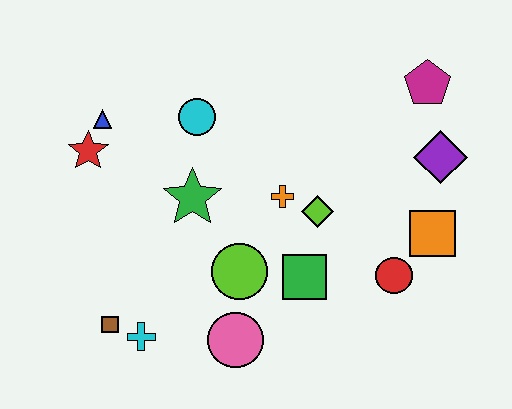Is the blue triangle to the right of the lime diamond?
No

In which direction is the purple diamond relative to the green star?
The purple diamond is to the right of the green star.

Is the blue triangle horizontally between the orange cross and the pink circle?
No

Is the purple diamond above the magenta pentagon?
No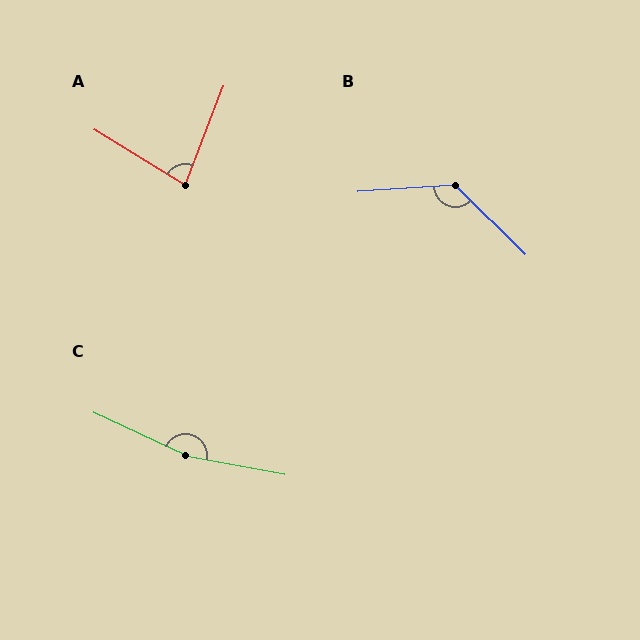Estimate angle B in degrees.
Approximately 131 degrees.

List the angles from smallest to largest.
A (80°), B (131°), C (166°).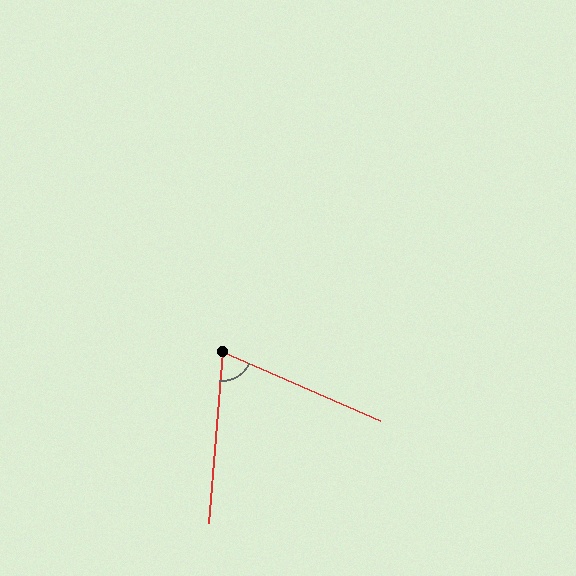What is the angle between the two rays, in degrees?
Approximately 71 degrees.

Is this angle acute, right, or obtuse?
It is acute.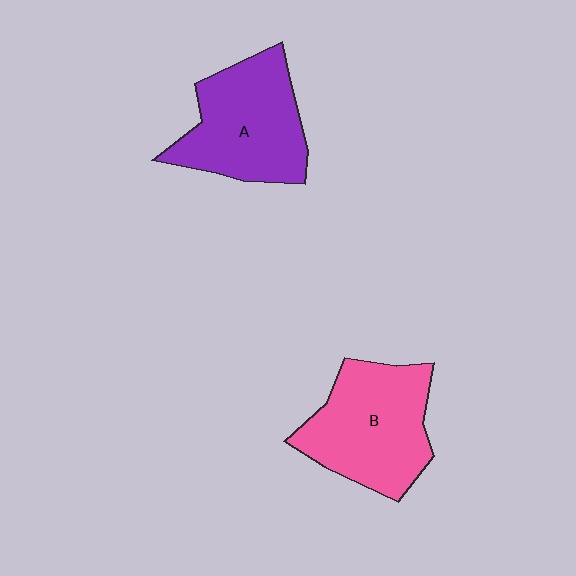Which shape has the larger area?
Shape B (pink).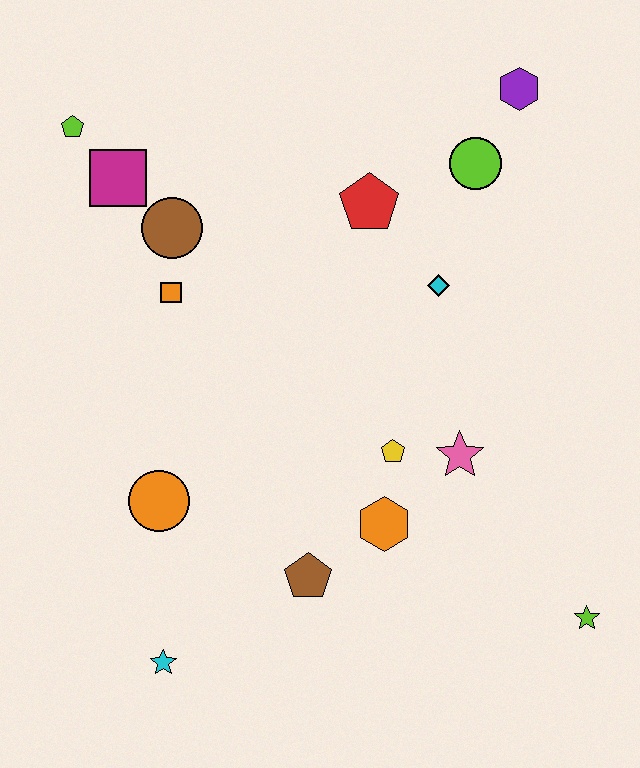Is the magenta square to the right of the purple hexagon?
No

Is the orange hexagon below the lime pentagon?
Yes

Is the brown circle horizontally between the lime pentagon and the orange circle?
No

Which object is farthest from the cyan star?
The purple hexagon is farthest from the cyan star.